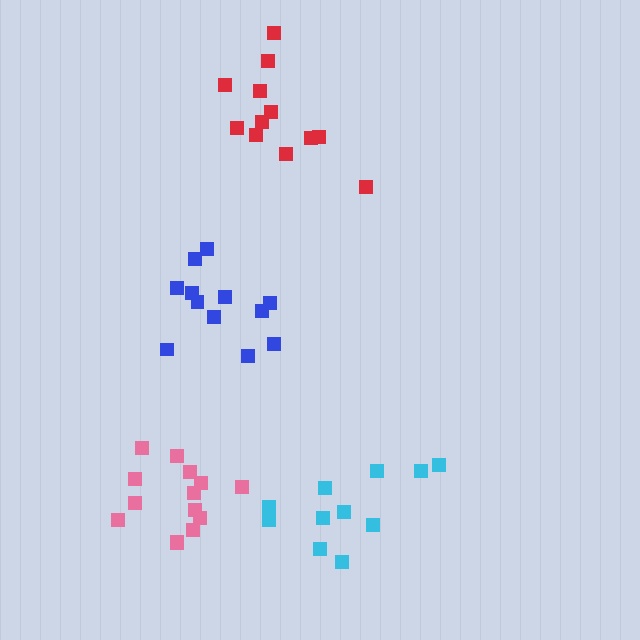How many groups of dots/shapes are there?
There are 4 groups.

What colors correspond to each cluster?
The clusters are colored: pink, blue, cyan, red.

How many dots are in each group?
Group 1: 14 dots, Group 2: 12 dots, Group 3: 11 dots, Group 4: 12 dots (49 total).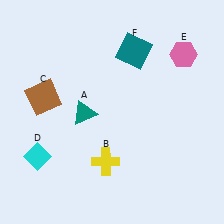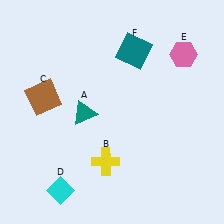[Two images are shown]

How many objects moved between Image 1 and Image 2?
1 object moved between the two images.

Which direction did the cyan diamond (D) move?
The cyan diamond (D) moved down.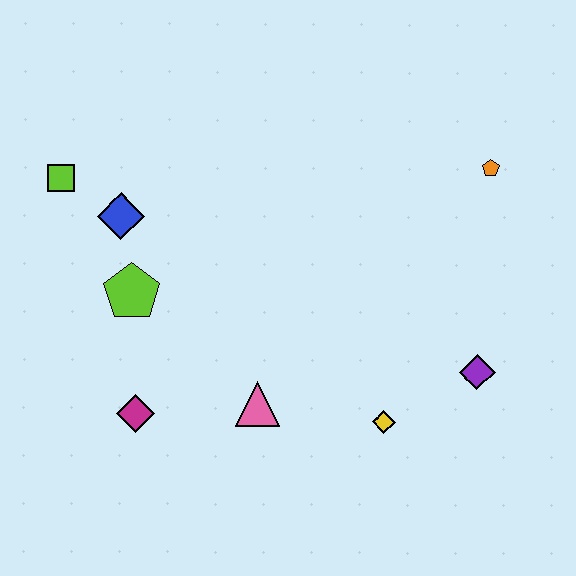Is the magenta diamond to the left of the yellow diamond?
Yes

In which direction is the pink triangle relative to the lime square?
The pink triangle is below the lime square.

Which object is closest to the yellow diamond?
The purple diamond is closest to the yellow diamond.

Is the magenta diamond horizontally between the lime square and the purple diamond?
Yes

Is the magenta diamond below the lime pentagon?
Yes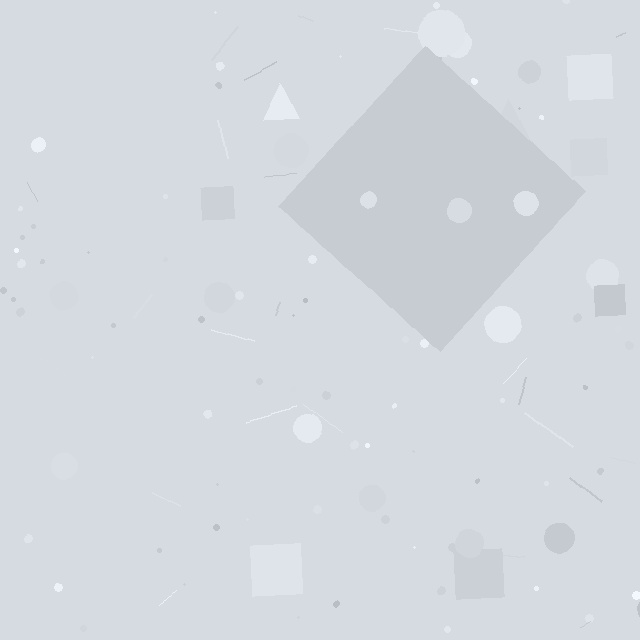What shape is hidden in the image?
A diamond is hidden in the image.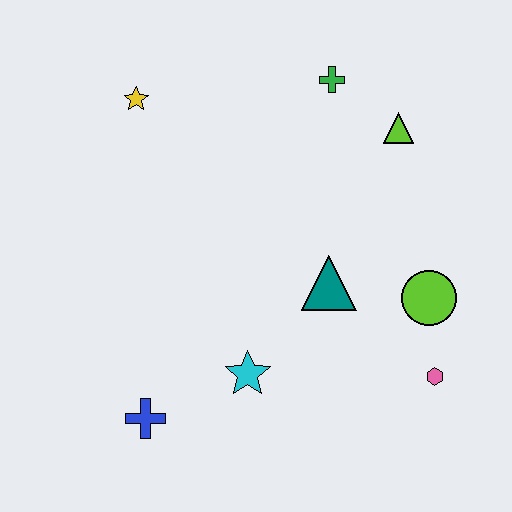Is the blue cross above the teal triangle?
No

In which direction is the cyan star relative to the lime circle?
The cyan star is to the left of the lime circle.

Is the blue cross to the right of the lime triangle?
No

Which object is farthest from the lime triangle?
The blue cross is farthest from the lime triangle.